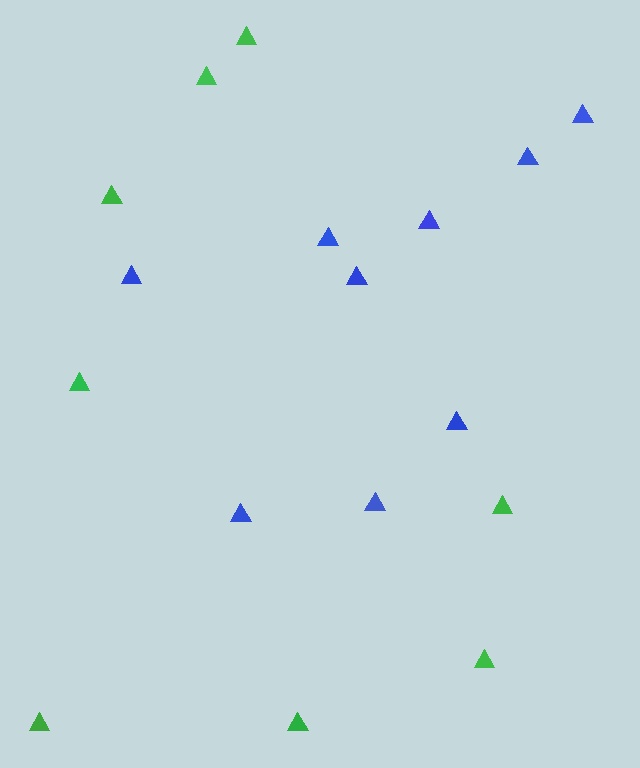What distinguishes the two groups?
There are 2 groups: one group of green triangles (8) and one group of blue triangles (9).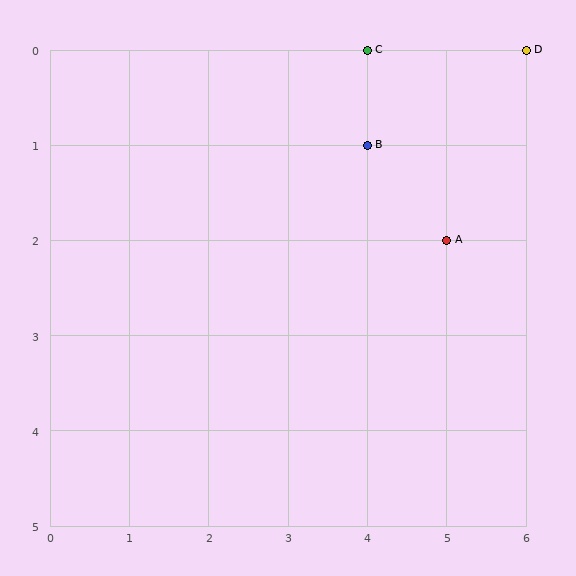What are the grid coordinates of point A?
Point A is at grid coordinates (5, 2).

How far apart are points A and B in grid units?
Points A and B are 1 column and 1 row apart (about 1.4 grid units diagonally).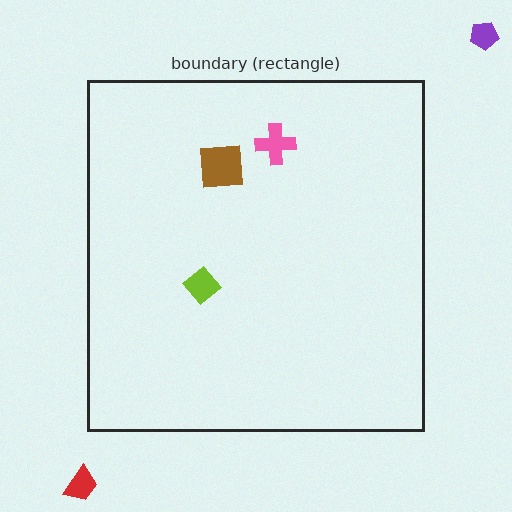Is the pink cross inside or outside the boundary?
Inside.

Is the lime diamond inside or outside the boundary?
Inside.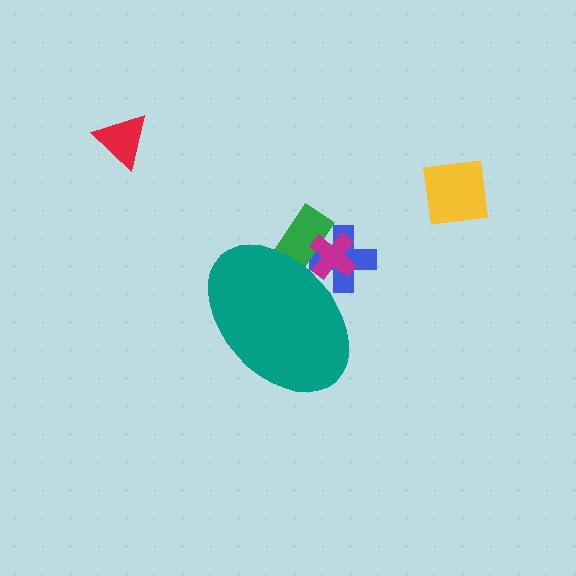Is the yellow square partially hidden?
No, the yellow square is fully visible.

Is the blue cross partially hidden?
Yes, the blue cross is partially hidden behind the teal ellipse.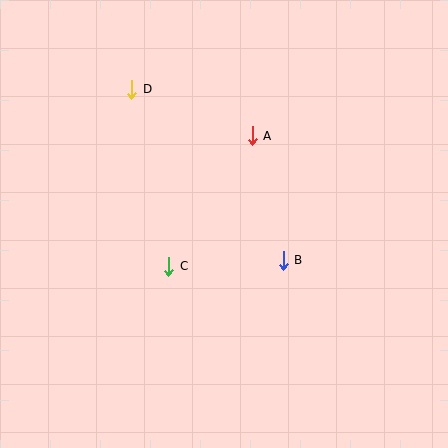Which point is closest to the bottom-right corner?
Point B is closest to the bottom-right corner.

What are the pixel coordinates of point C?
Point C is at (169, 266).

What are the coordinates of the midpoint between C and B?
The midpoint between C and B is at (226, 263).